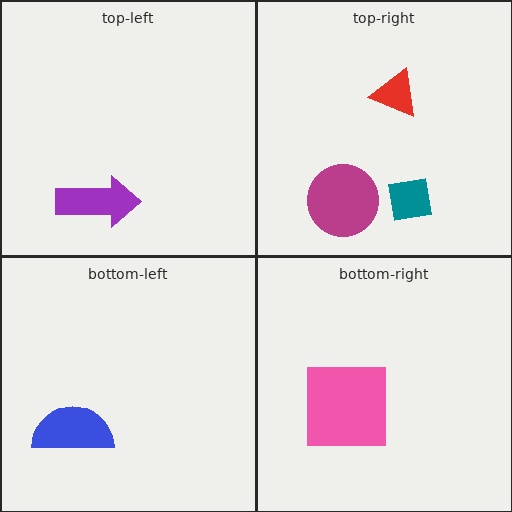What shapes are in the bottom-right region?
The pink square.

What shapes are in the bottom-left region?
The blue semicircle.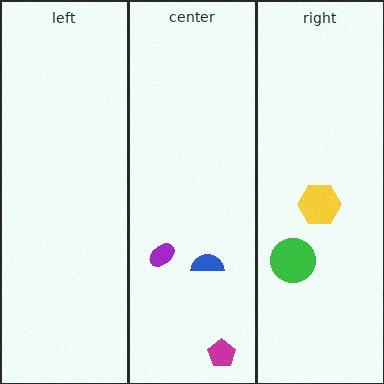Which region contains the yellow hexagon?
The right region.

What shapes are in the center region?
The magenta pentagon, the blue semicircle, the purple ellipse.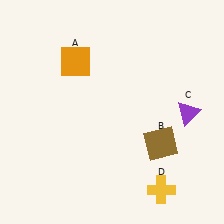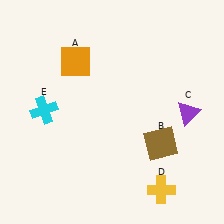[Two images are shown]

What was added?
A cyan cross (E) was added in Image 2.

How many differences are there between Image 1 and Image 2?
There is 1 difference between the two images.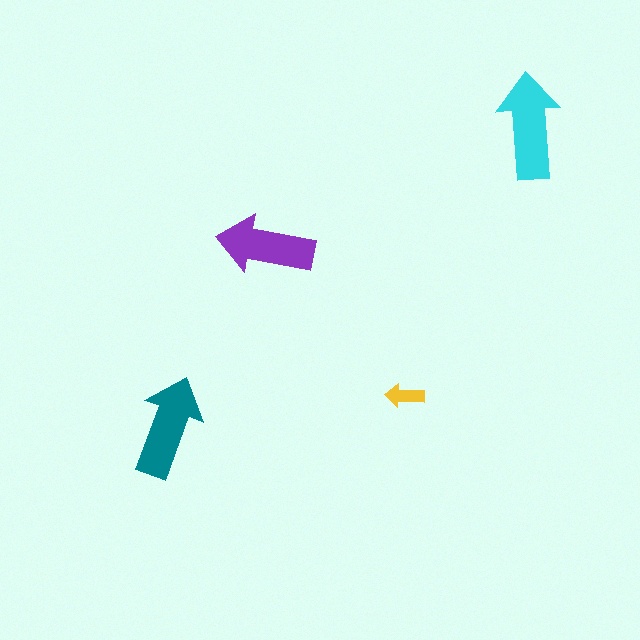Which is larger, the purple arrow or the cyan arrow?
The cyan one.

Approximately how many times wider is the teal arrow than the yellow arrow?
About 2.5 times wider.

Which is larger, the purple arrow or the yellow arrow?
The purple one.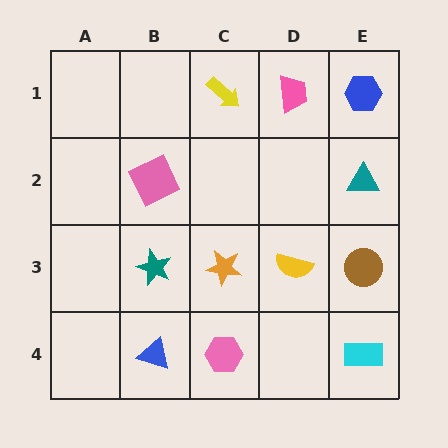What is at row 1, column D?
A pink trapezoid.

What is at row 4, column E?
A cyan rectangle.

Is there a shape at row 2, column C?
No, that cell is empty.